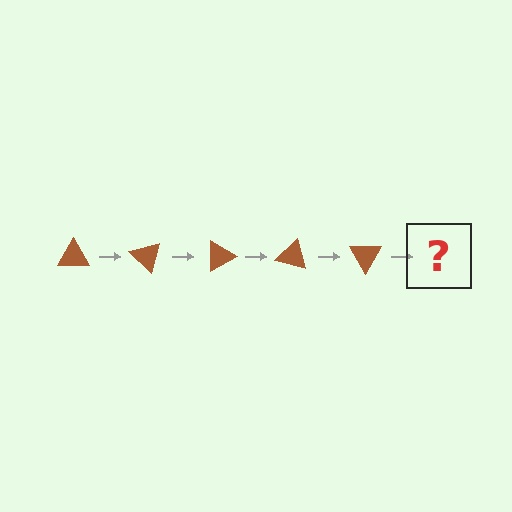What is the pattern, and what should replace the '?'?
The pattern is that the triangle rotates 45 degrees each step. The '?' should be a brown triangle rotated 225 degrees.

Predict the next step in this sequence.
The next step is a brown triangle rotated 225 degrees.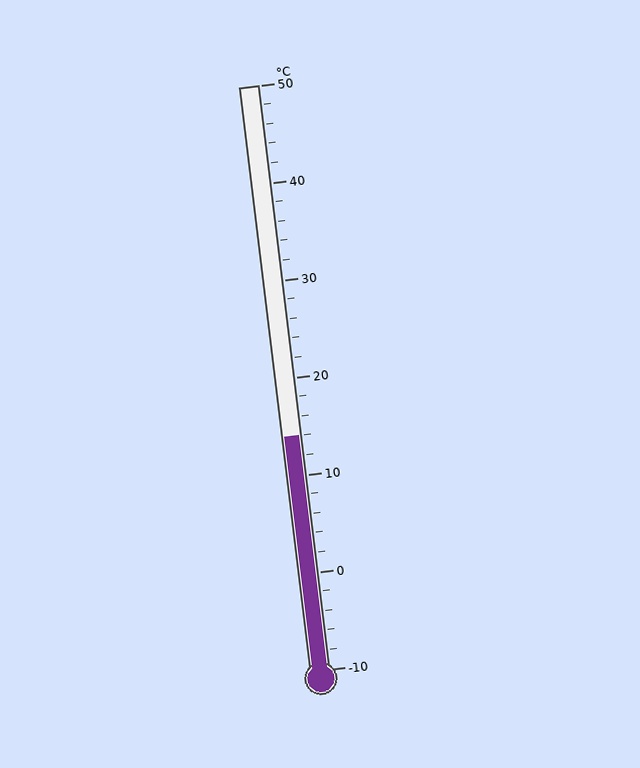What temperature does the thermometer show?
The thermometer shows approximately 14°C.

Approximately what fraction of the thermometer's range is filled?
The thermometer is filled to approximately 40% of its range.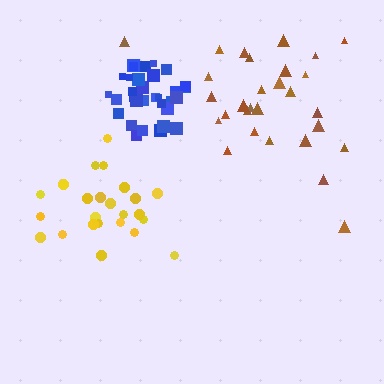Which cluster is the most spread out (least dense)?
Brown.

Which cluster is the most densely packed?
Blue.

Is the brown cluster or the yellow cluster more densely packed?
Yellow.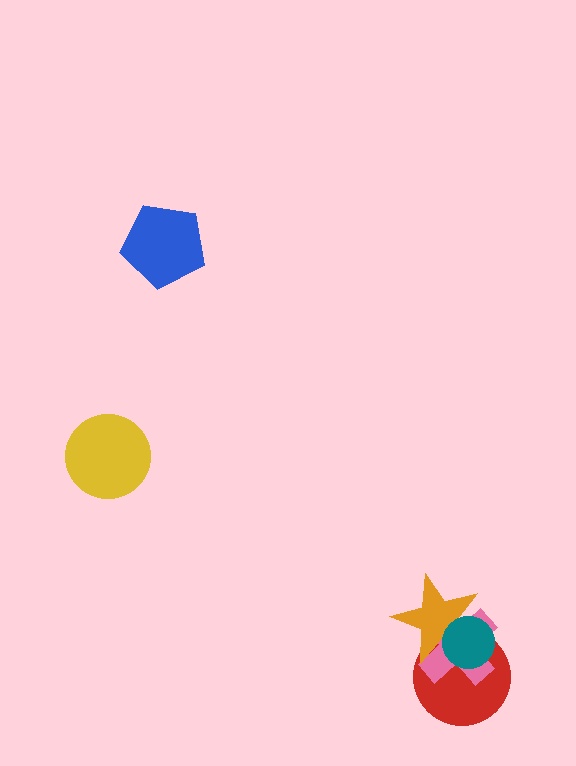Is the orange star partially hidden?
Yes, it is partially covered by another shape.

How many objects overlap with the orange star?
3 objects overlap with the orange star.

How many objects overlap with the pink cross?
3 objects overlap with the pink cross.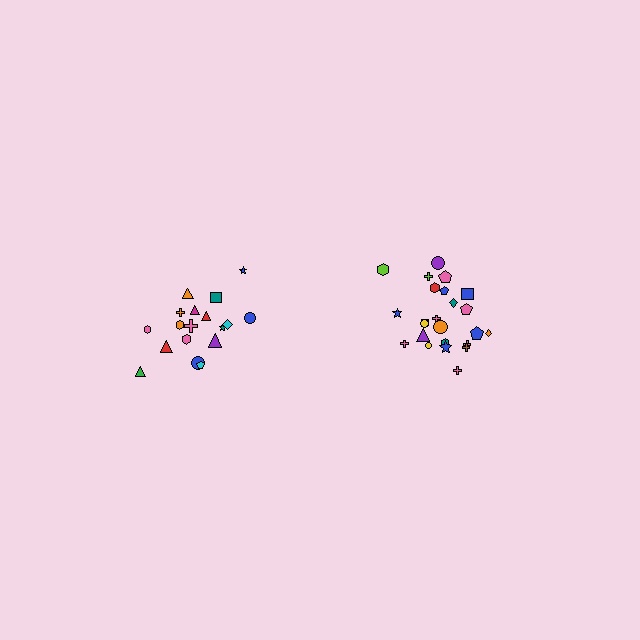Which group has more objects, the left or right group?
The right group.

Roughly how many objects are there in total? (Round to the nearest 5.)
Roughly 45 objects in total.